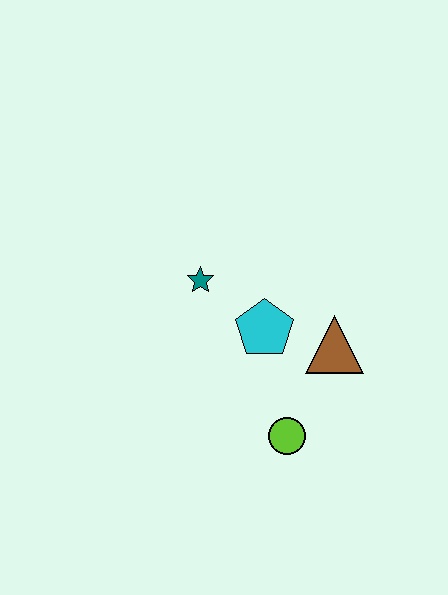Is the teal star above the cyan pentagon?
Yes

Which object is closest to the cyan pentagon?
The brown triangle is closest to the cyan pentagon.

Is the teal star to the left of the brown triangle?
Yes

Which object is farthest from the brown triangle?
The teal star is farthest from the brown triangle.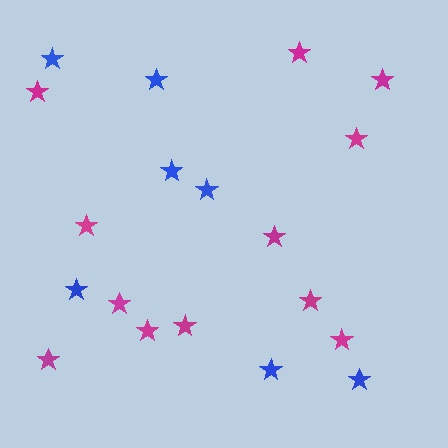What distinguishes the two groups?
There are 2 groups: one group of magenta stars (12) and one group of blue stars (7).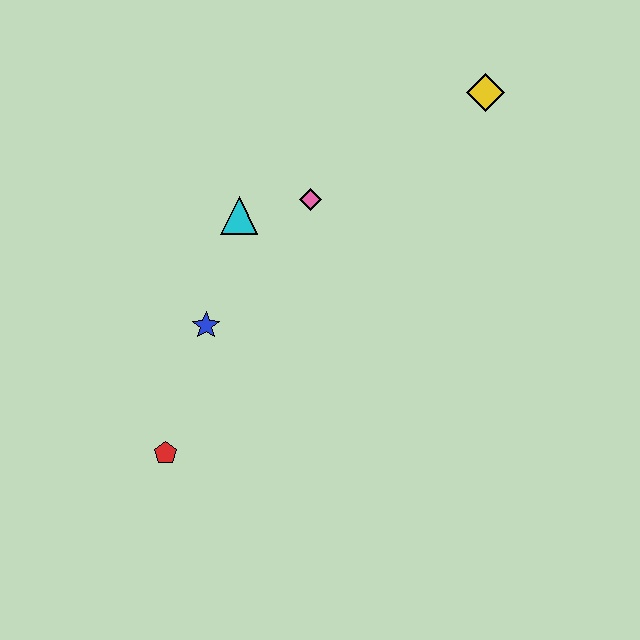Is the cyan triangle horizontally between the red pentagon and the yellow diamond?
Yes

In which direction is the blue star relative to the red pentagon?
The blue star is above the red pentagon.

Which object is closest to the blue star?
The cyan triangle is closest to the blue star.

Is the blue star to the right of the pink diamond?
No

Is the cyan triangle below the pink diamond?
Yes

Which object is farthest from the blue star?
The yellow diamond is farthest from the blue star.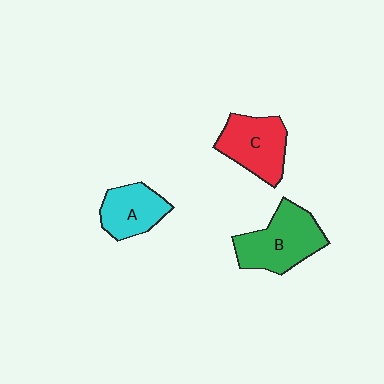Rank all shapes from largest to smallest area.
From largest to smallest: B (green), C (red), A (cyan).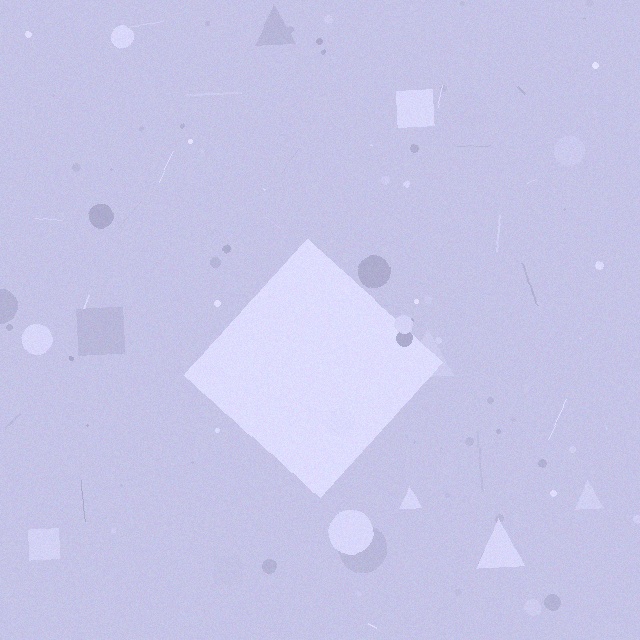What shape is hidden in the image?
A diamond is hidden in the image.